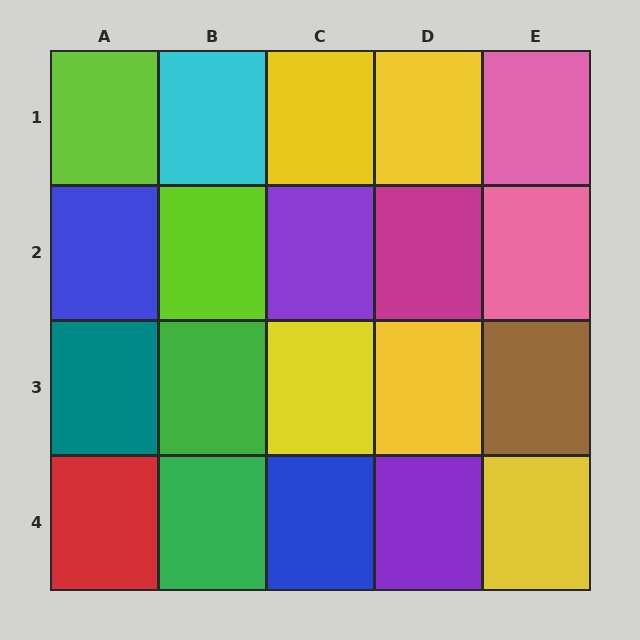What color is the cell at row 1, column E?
Pink.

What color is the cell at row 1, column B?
Cyan.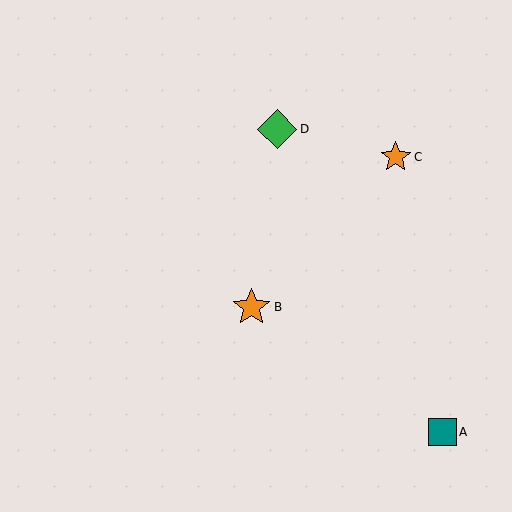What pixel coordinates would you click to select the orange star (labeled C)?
Click at (396, 157) to select the orange star C.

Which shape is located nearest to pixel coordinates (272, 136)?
The green diamond (labeled D) at (277, 129) is nearest to that location.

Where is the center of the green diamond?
The center of the green diamond is at (277, 129).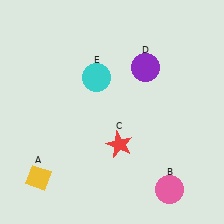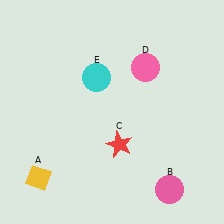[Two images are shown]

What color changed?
The circle (D) changed from purple in Image 1 to pink in Image 2.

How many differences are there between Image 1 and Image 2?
There is 1 difference between the two images.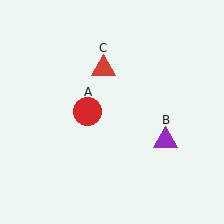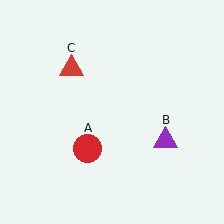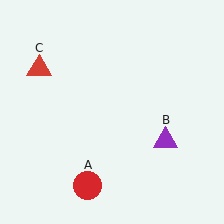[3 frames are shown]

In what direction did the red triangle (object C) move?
The red triangle (object C) moved left.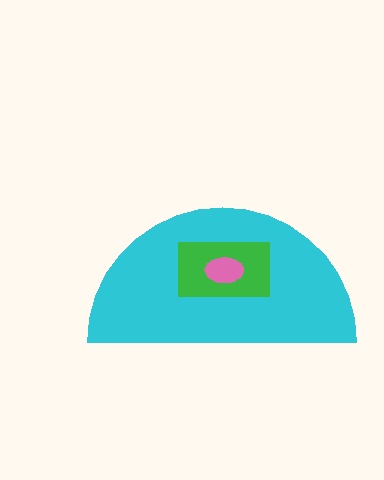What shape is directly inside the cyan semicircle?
The green rectangle.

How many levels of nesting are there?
3.